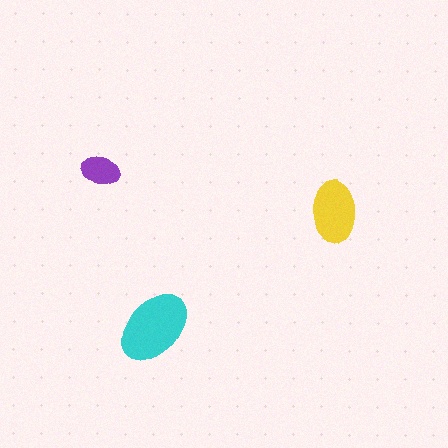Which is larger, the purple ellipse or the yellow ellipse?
The yellow one.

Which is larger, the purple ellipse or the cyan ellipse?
The cyan one.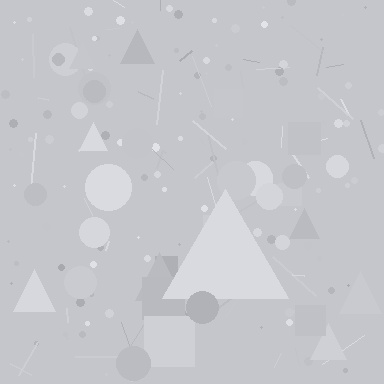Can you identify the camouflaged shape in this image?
The camouflaged shape is a triangle.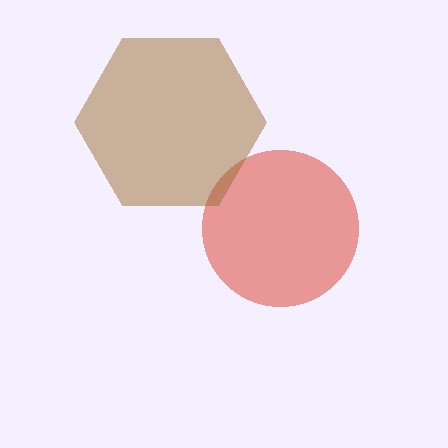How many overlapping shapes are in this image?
There are 2 overlapping shapes in the image.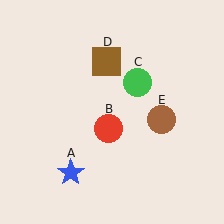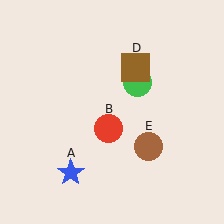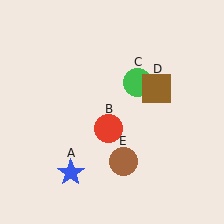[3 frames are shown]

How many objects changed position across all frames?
2 objects changed position: brown square (object D), brown circle (object E).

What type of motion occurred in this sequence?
The brown square (object D), brown circle (object E) rotated clockwise around the center of the scene.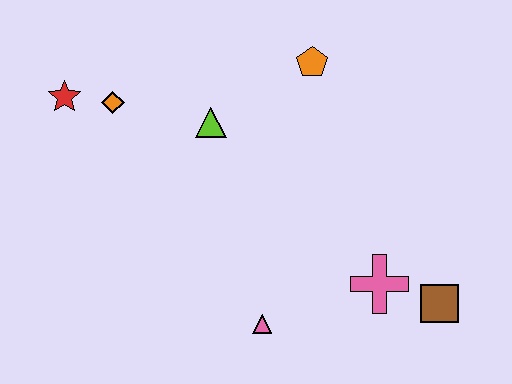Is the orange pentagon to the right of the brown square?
No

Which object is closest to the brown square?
The pink cross is closest to the brown square.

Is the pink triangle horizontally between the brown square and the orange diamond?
Yes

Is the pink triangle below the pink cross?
Yes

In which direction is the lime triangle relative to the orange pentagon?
The lime triangle is to the left of the orange pentagon.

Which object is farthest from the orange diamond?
The brown square is farthest from the orange diamond.